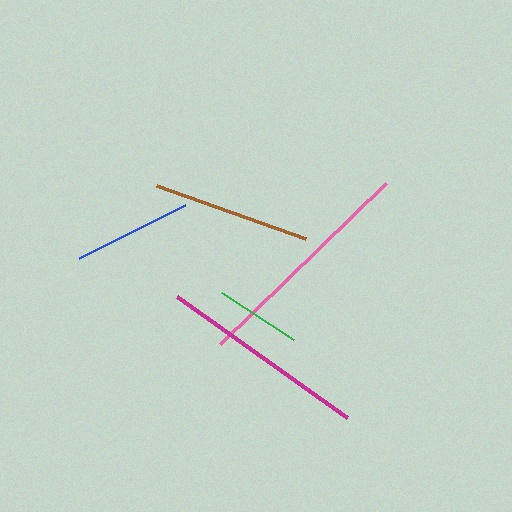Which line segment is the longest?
The pink line is the longest at approximately 232 pixels.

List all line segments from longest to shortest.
From longest to shortest: pink, magenta, brown, blue, green.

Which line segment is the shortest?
The green line is the shortest at approximately 87 pixels.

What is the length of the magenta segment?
The magenta segment is approximately 208 pixels long.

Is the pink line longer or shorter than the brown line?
The pink line is longer than the brown line.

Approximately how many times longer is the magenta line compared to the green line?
The magenta line is approximately 2.4 times the length of the green line.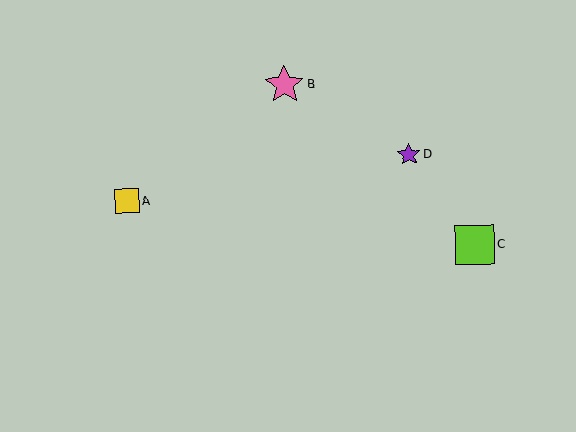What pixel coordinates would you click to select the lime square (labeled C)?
Click at (475, 245) to select the lime square C.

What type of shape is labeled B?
Shape B is a pink star.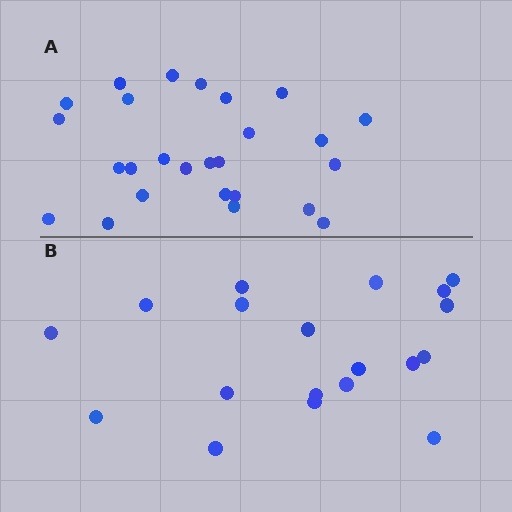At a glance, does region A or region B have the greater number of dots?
Region A (the top region) has more dots.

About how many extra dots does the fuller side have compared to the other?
Region A has roughly 8 or so more dots than region B.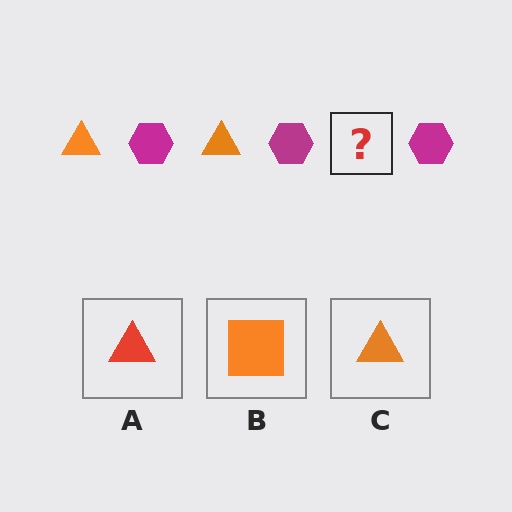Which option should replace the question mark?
Option C.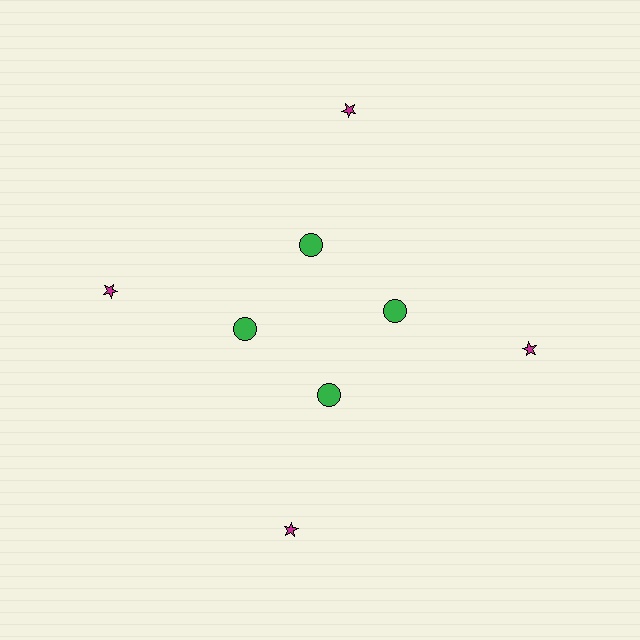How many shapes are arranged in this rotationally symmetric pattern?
There are 8 shapes, arranged in 4 groups of 2.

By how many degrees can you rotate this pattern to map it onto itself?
The pattern maps onto itself every 90 degrees of rotation.